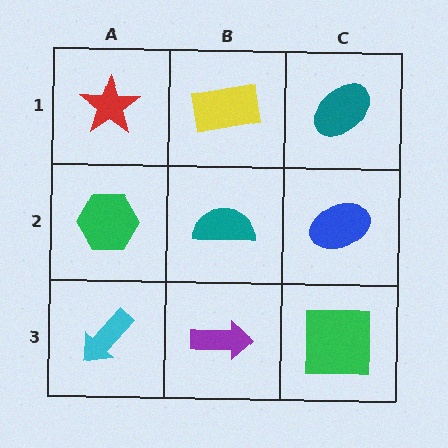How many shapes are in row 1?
3 shapes.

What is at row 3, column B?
A purple arrow.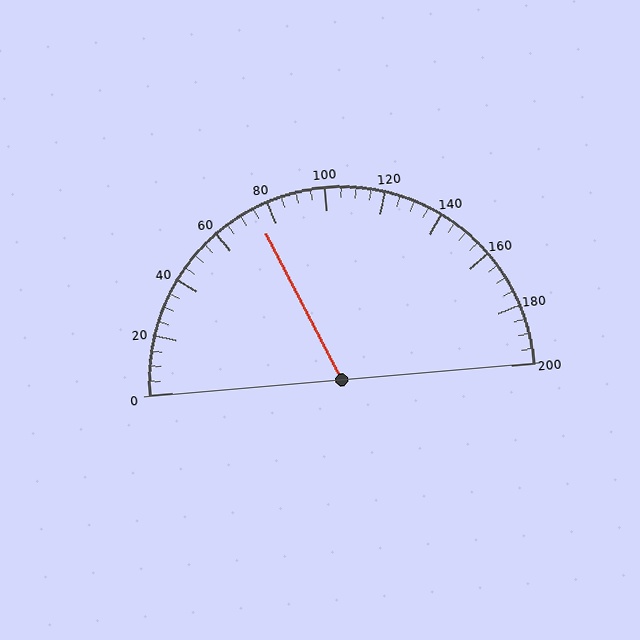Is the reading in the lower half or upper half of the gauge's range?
The reading is in the lower half of the range (0 to 200).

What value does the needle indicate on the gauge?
The needle indicates approximately 75.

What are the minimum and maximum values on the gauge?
The gauge ranges from 0 to 200.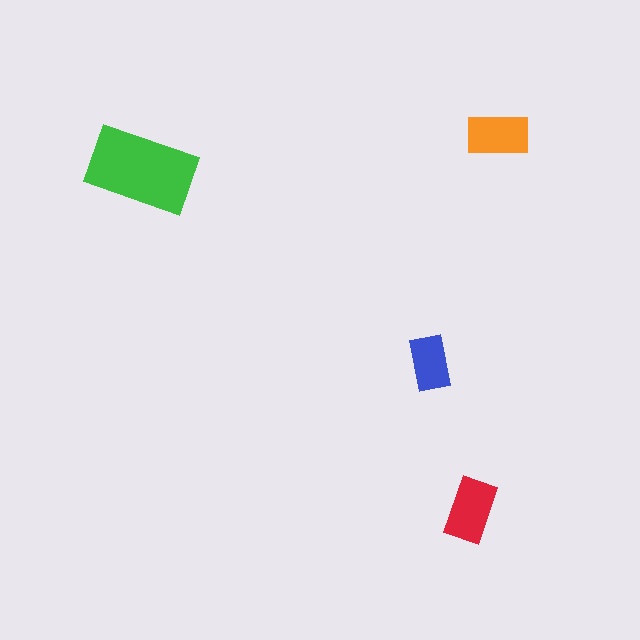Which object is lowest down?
The red rectangle is bottommost.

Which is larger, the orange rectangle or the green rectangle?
The green one.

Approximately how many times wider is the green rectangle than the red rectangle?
About 1.5 times wider.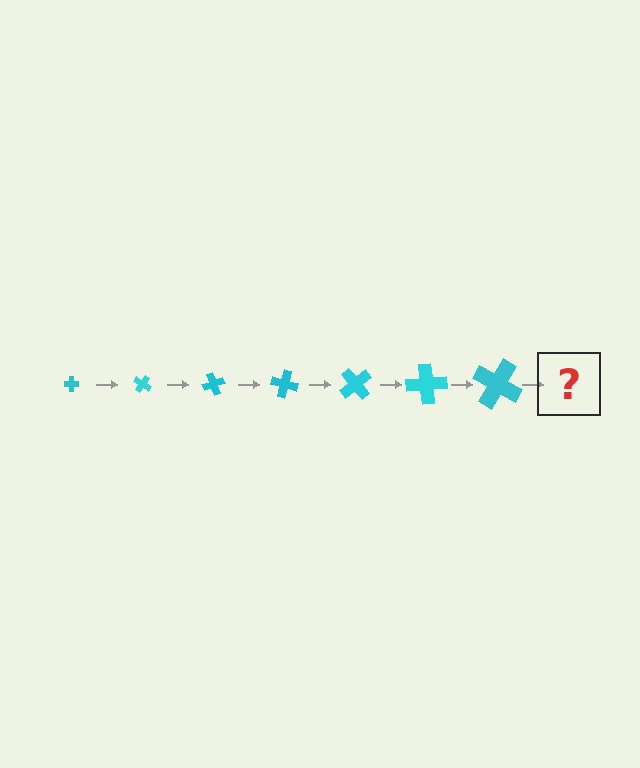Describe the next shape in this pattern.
It should be a cross, larger than the previous one and rotated 245 degrees from the start.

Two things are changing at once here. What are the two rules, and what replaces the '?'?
The two rules are that the cross grows larger each step and it rotates 35 degrees each step. The '?' should be a cross, larger than the previous one and rotated 245 degrees from the start.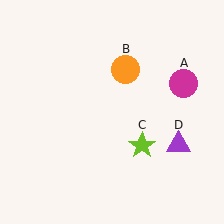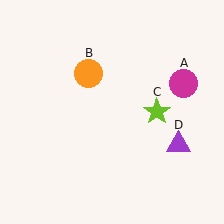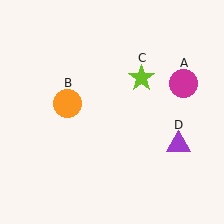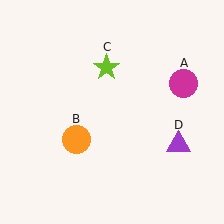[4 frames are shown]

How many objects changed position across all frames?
2 objects changed position: orange circle (object B), lime star (object C).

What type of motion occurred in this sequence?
The orange circle (object B), lime star (object C) rotated counterclockwise around the center of the scene.